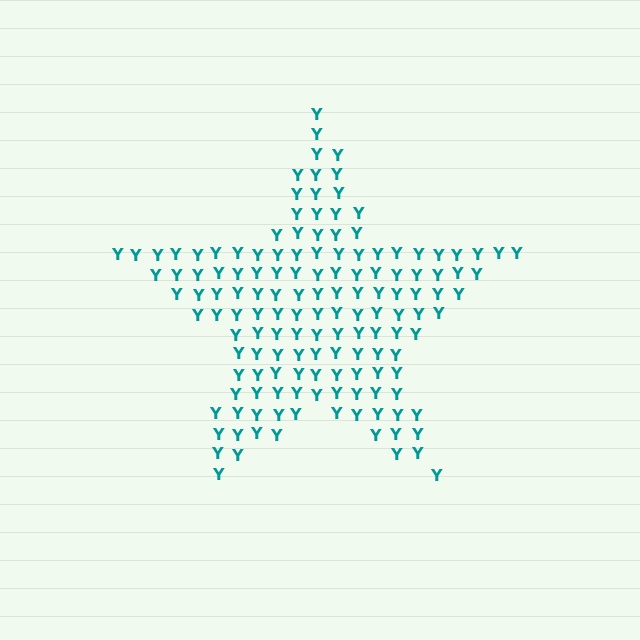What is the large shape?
The large shape is a star.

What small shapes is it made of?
It is made of small letter Y's.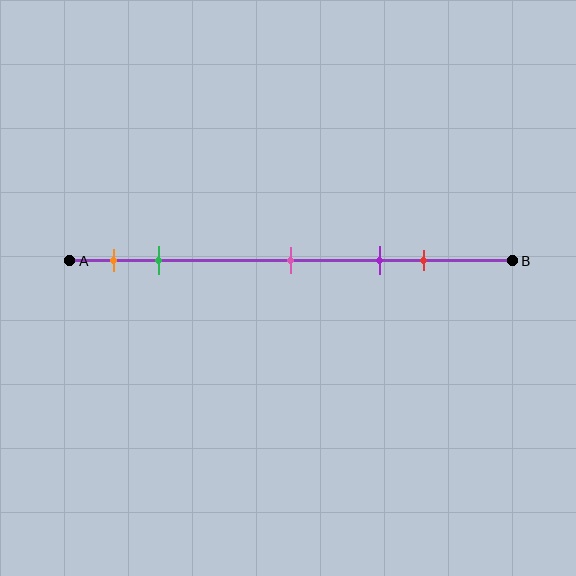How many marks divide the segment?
There are 5 marks dividing the segment.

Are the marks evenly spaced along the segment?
No, the marks are not evenly spaced.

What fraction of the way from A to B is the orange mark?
The orange mark is approximately 10% (0.1) of the way from A to B.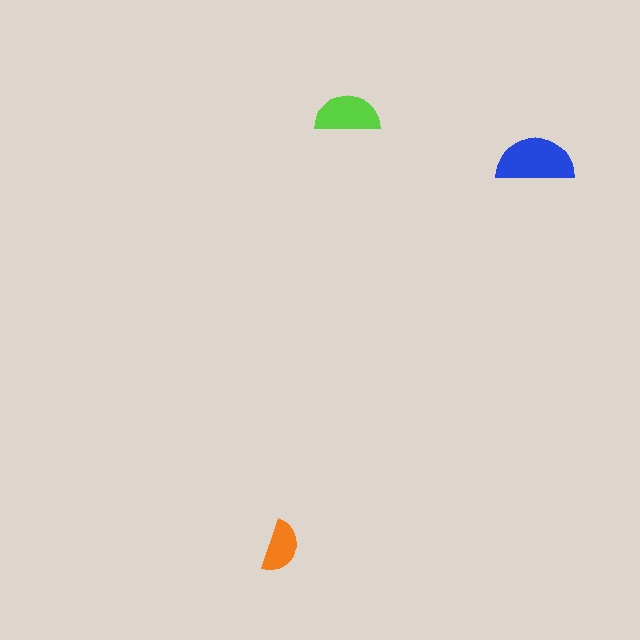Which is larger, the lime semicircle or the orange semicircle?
The lime one.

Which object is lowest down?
The orange semicircle is bottommost.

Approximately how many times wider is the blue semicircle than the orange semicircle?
About 1.5 times wider.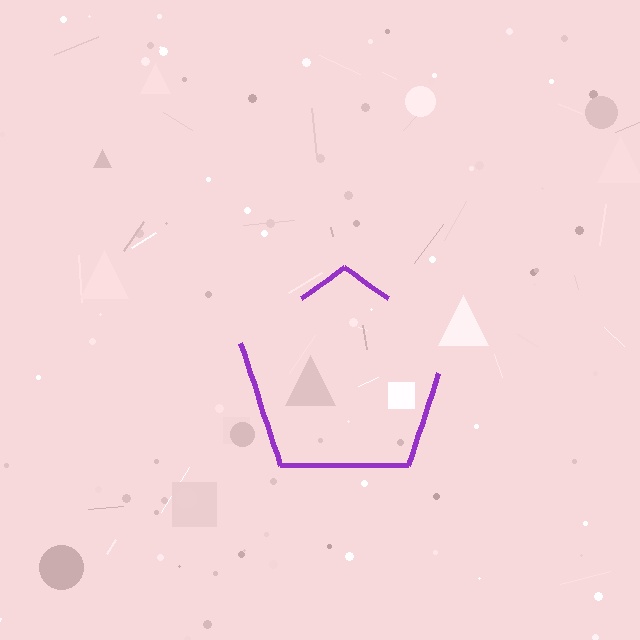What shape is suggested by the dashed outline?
The dashed outline suggests a pentagon.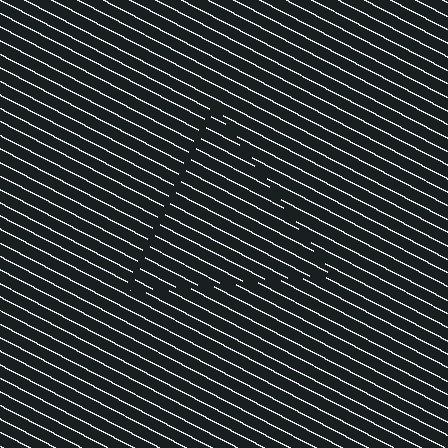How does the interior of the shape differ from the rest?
The interior of the shape contains the same grating, shifted by half a period — the contour is defined by the phase discontinuity where line-ends from the inner and outer gratings abut.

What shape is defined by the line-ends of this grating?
An illusory triangle. The interior of the shape contains the same grating, shifted by half a period — the contour is defined by the phase discontinuity where line-ends from the inner and outer gratings abut.